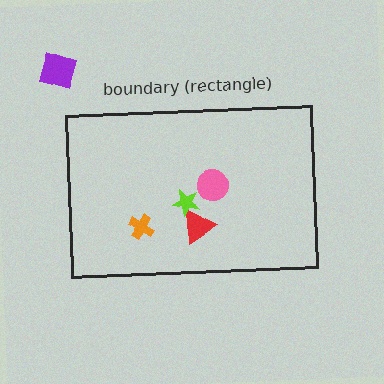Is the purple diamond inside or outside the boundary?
Outside.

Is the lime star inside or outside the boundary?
Inside.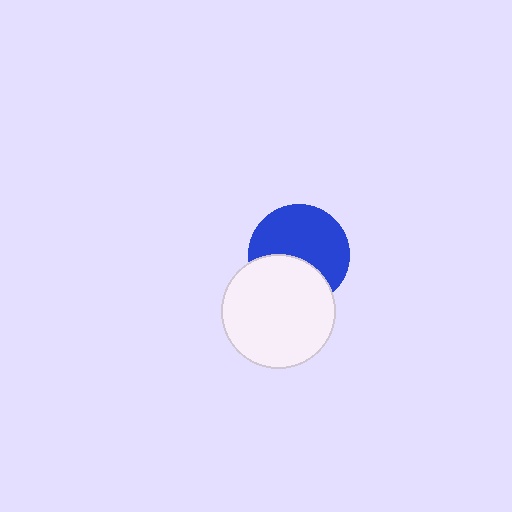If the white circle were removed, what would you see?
You would see the complete blue circle.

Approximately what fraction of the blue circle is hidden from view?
Roughly 37% of the blue circle is hidden behind the white circle.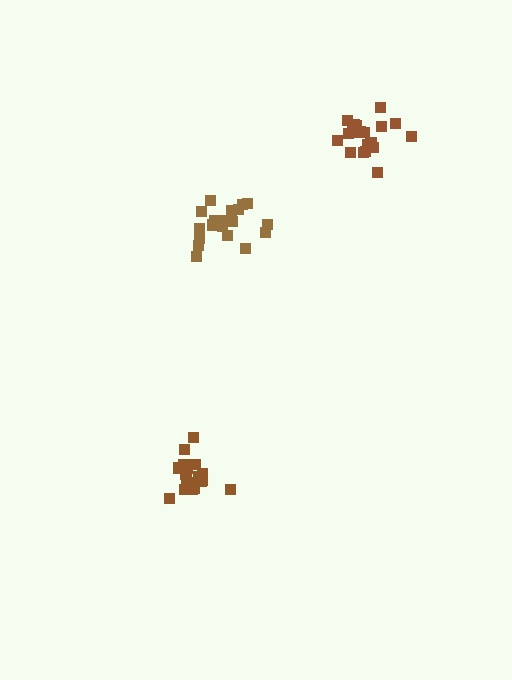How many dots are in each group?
Group 1: 20 dots, Group 2: 21 dots, Group 3: 20 dots (61 total).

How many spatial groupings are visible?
There are 3 spatial groupings.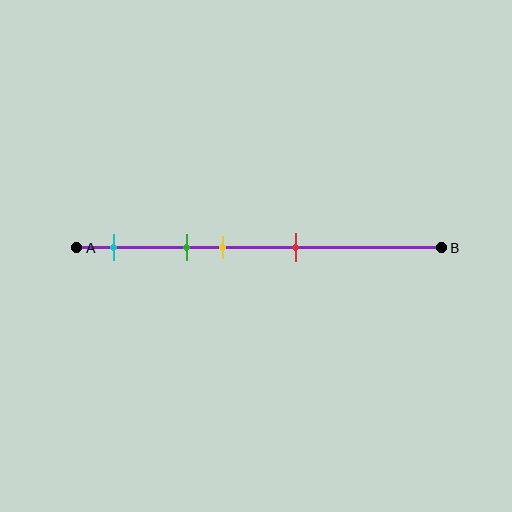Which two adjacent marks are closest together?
The green and yellow marks are the closest adjacent pair.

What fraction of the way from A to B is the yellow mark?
The yellow mark is approximately 40% (0.4) of the way from A to B.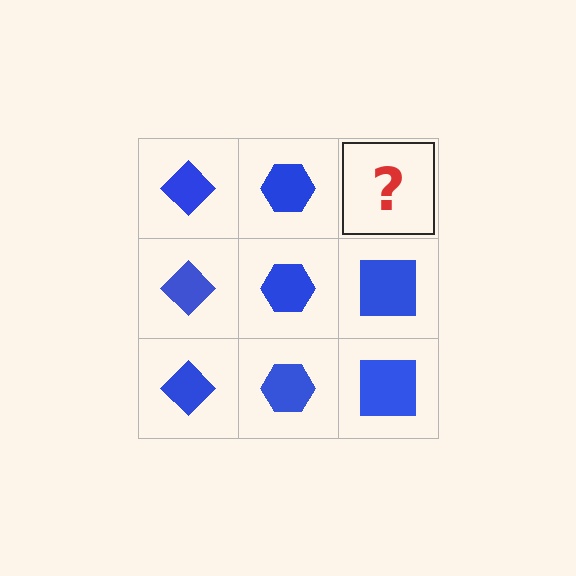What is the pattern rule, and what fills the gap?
The rule is that each column has a consistent shape. The gap should be filled with a blue square.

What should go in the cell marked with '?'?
The missing cell should contain a blue square.